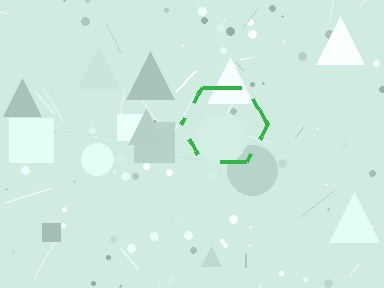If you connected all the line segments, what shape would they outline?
They would outline a hexagon.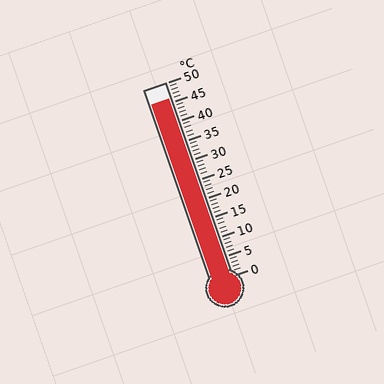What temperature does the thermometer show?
The thermometer shows approximately 46°C.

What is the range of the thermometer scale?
The thermometer scale ranges from 0°C to 50°C.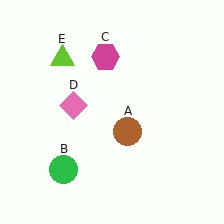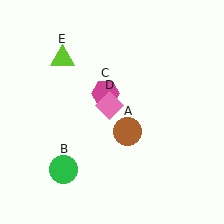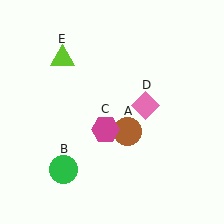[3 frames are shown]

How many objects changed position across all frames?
2 objects changed position: magenta hexagon (object C), pink diamond (object D).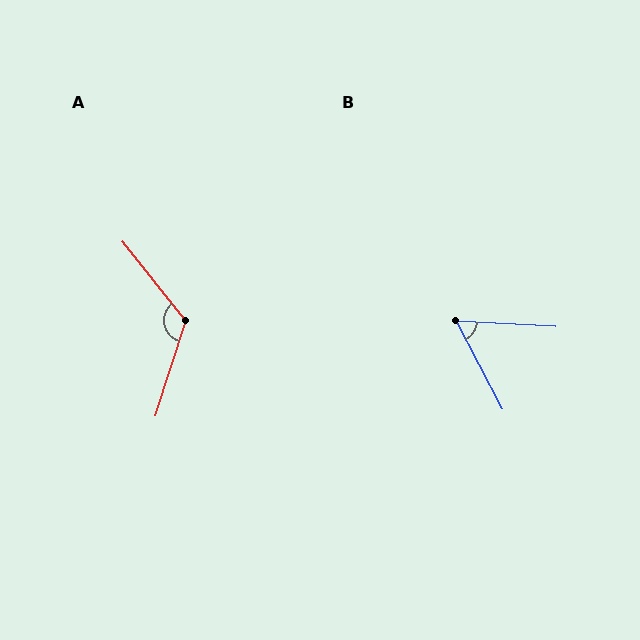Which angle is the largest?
A, at approximately 124 degrees.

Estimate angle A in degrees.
Approximately 124 degrees.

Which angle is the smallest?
B, at approximately 59 degrees.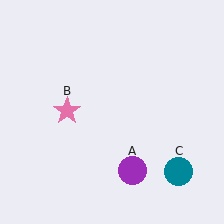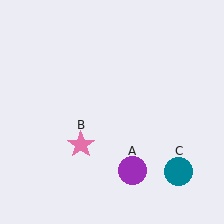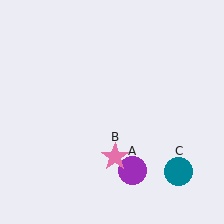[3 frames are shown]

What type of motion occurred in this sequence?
The pink star (object B) rotated counterclockwise around the center of the scene.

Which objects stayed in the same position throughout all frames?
Purple circle (object A) and teal circle (object C) remained stationary.